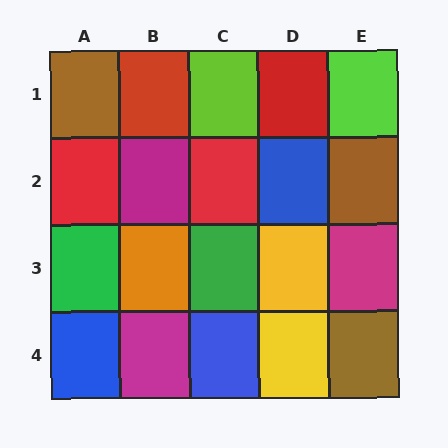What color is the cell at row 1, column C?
Lime.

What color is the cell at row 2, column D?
Blue.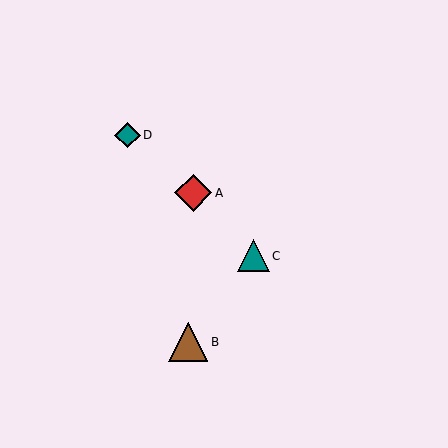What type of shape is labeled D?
Shape D is a teal diamond.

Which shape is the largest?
The brown triangle (labeled B) is the largest.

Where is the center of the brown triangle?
The center of the brown triangle is at (188, 342).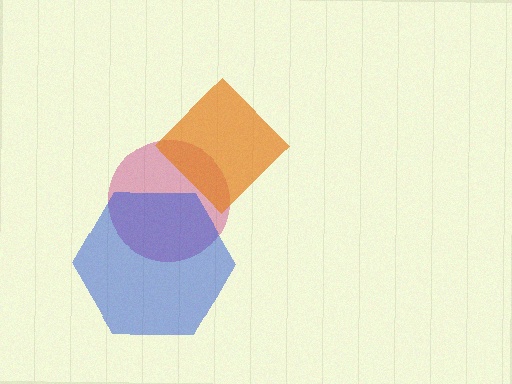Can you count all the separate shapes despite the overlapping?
Yes, there are 3 separate shapes.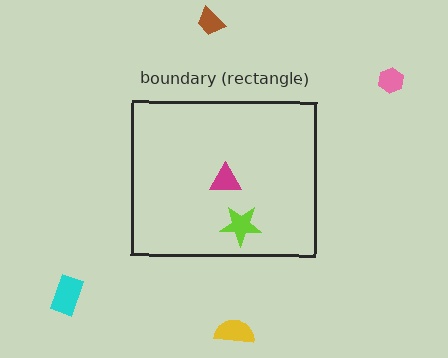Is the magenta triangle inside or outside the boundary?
Inside.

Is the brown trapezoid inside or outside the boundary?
Outside.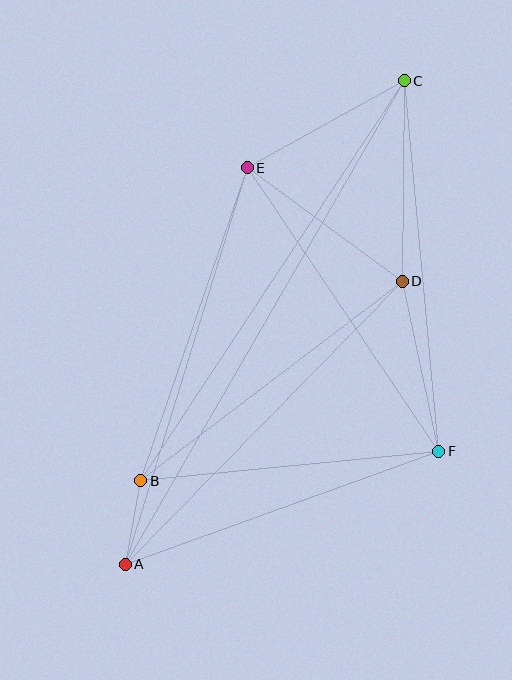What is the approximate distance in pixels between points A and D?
The distance between A and D is approximately 396 pixels.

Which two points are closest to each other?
Points A and B are closest to each other.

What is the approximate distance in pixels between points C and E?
The distance between C and E is approximately 180 pixels.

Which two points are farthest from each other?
Points A and C are farthest from each other.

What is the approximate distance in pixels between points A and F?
The distance between A and F is approximately 334 pixels.